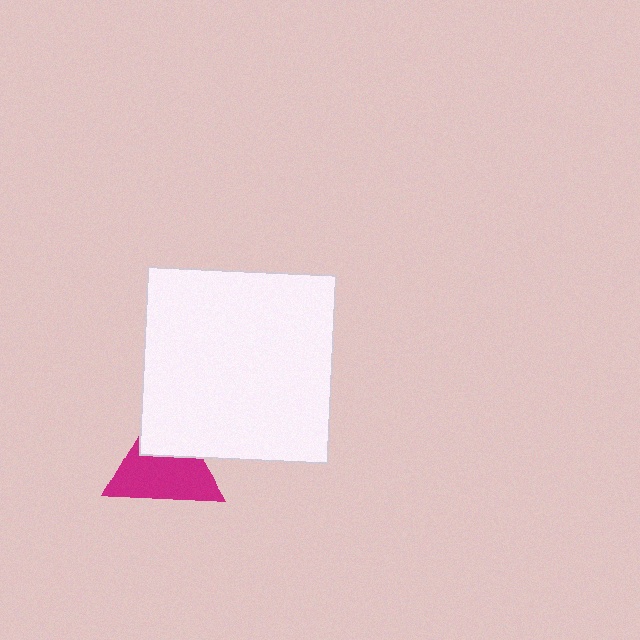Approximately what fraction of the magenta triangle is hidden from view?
Roughly 35% of the magenta triangle is hidden behind the white square.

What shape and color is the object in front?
The object in front is a white square.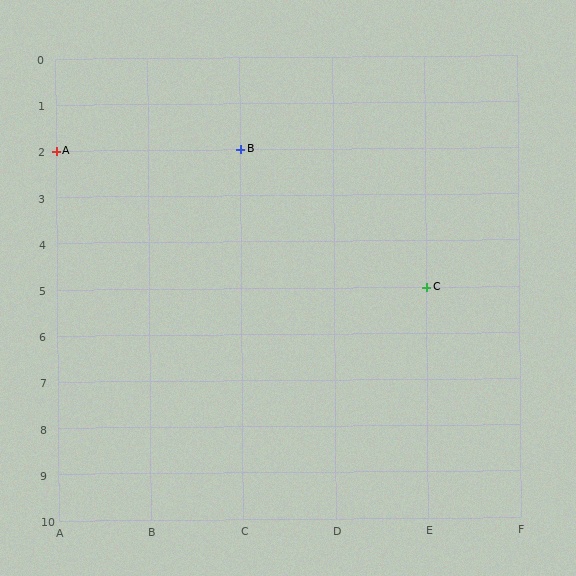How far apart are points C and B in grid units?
Points C and B are 2 columns and 3 rows apart (about 3.6 grid units diagonally).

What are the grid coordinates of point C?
Point C is at grid coordinates (E, 5).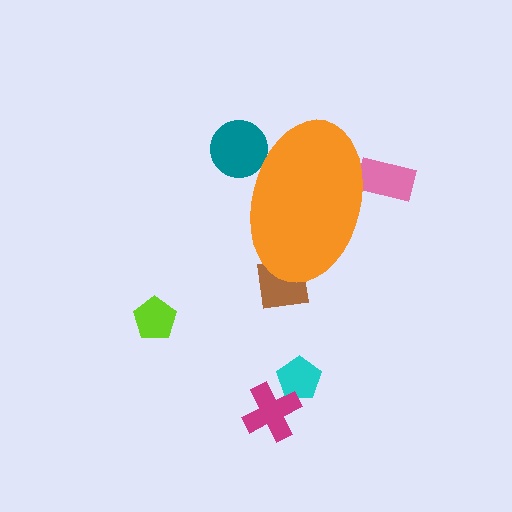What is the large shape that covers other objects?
An orange ellipse.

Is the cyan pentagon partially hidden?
No, the cyan pentagon is fully visible.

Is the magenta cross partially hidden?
No, the magenta cross is fully visible.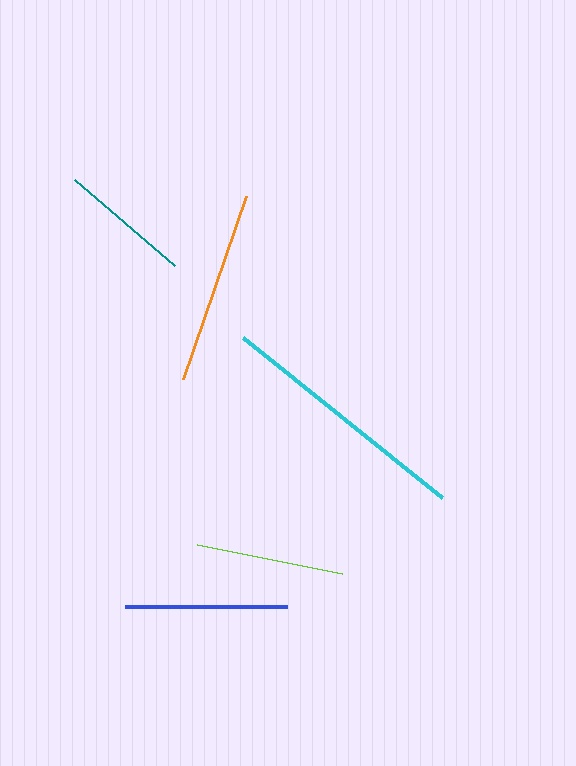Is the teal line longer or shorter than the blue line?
The blue line is longer than the teal line.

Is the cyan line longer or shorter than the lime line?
The cyan line is longer than the lime line.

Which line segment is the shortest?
The teal line is the shortest at approximately 132 pixels.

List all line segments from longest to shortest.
From longest to shortest: cyan, orange, blue, lime, teal.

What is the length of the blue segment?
The blue segment is approximately 162 pixels long.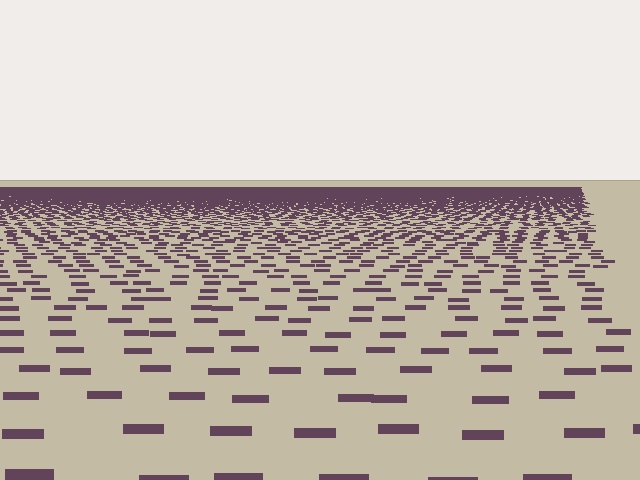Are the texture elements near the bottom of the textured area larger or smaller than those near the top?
Larger. Near the bottom, elements are closer to the viewer and appear at a bigger on-screen size.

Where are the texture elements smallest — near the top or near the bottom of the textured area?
Near the top.